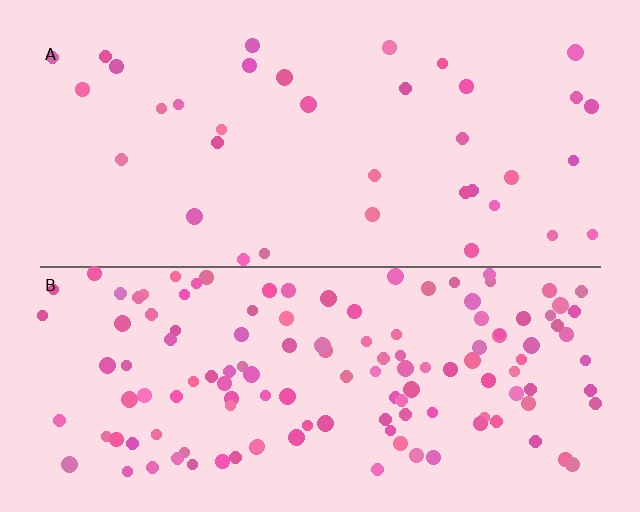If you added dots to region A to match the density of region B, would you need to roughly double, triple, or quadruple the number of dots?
Approximately quadruple.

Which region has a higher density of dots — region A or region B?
B (the bottom).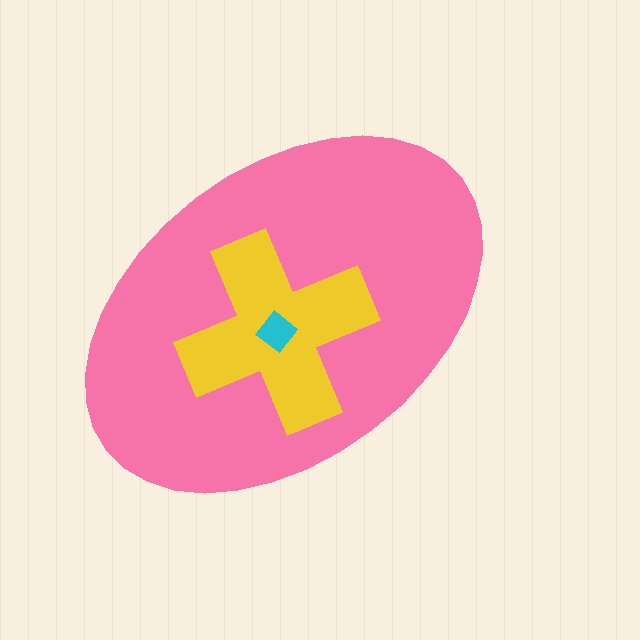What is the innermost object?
The cyan diamond.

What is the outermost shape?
The pink ellipse.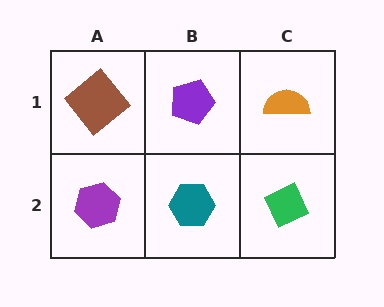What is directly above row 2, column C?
An orange semicircle.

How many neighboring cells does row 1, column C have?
2.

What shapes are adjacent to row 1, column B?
A teal hexagon (row 2, column B), a brown diamond (row 1, column A), an orange semicircle (row 1, column C).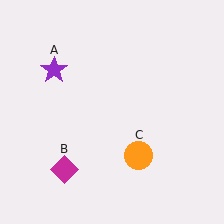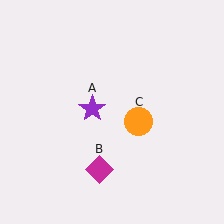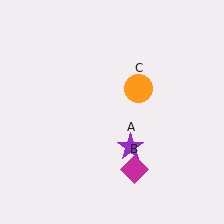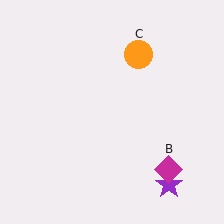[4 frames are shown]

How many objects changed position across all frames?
3 objects changed position: purple star (object A), magenta diamond (object B), orange circle (object C).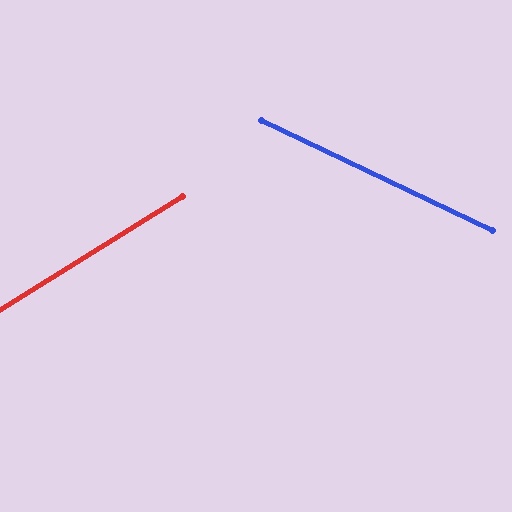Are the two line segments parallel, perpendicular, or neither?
Neither parallel nor perpendicular — they differ by about 57°.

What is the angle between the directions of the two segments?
Approximately 57 degrees.